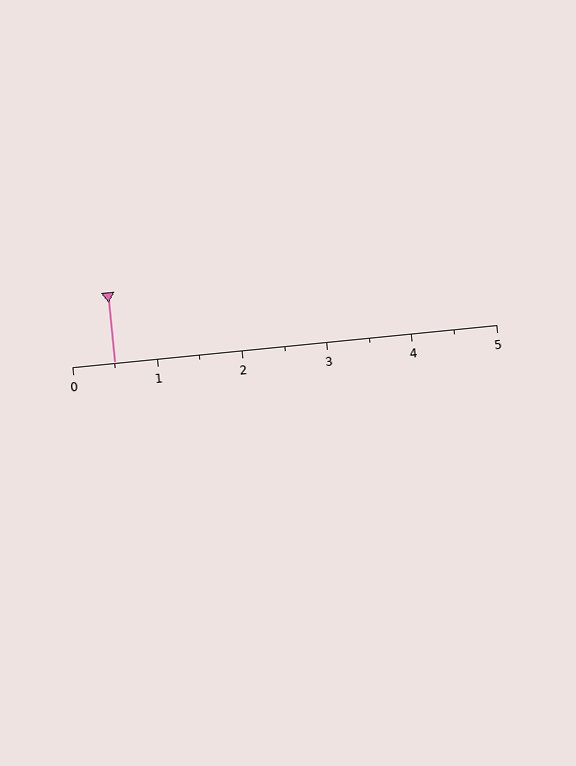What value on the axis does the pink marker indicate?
The marker indicates approximately 0.5.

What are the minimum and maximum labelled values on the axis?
The axis runs from 0 to 5.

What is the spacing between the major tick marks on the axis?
The major ticks are spaced 1 apart.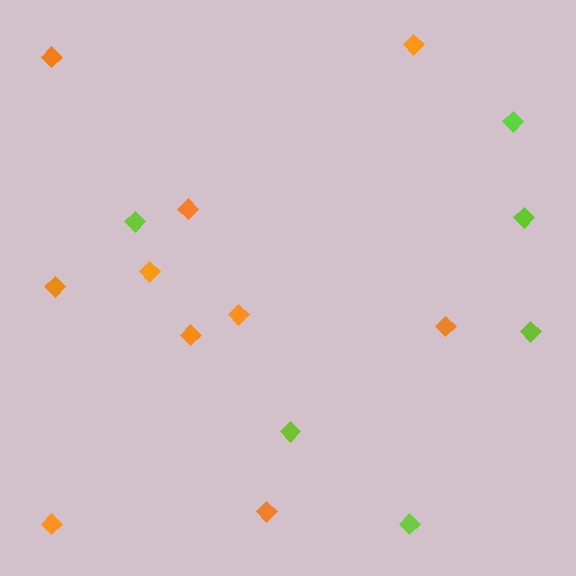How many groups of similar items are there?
There are 2 groups: one group of orange diamonds (10) and one group of lime diamonds (6).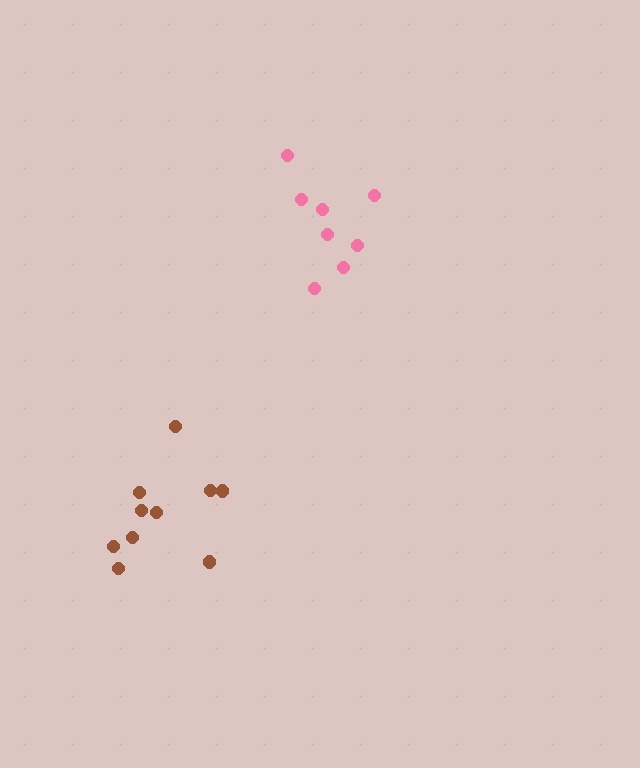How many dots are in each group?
Group 1: 8 dots, Group 2: 10 dots (18 total).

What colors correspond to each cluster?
The clusters are colored: pink, brown.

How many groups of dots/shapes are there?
There are 2 groups.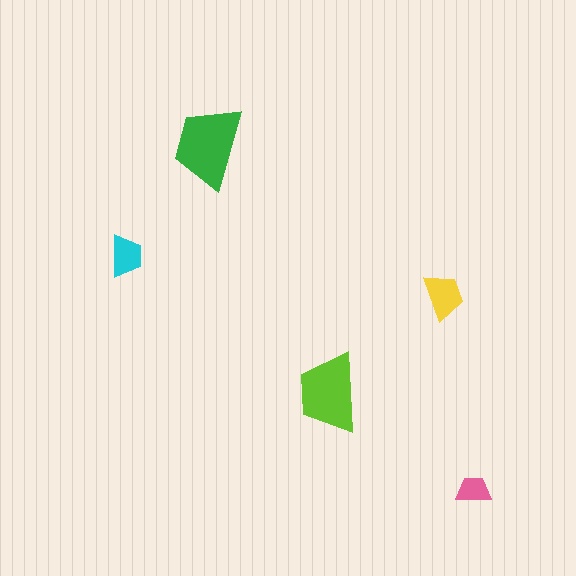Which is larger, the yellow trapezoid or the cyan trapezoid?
The yellow one.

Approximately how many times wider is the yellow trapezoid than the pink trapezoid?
About 1.5 times wider.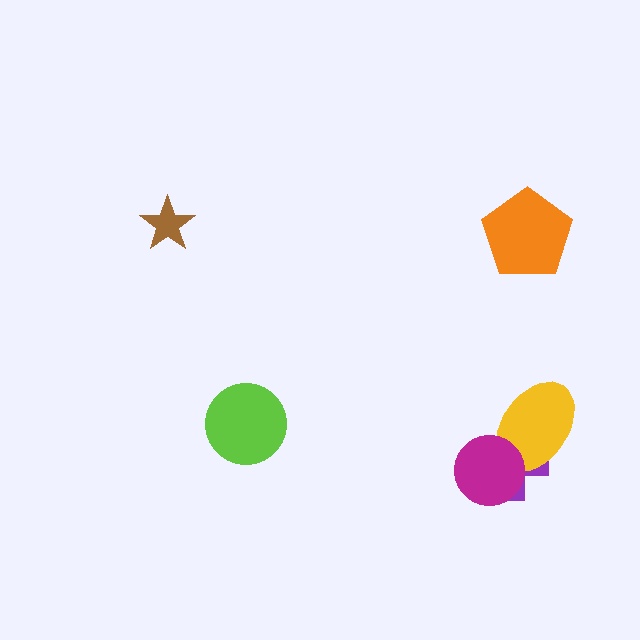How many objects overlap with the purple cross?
2 objects overlap with the purple cross.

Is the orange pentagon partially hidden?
No, no other shape covers it.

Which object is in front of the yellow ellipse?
The magenta circle is in front of the yellow ellipse.